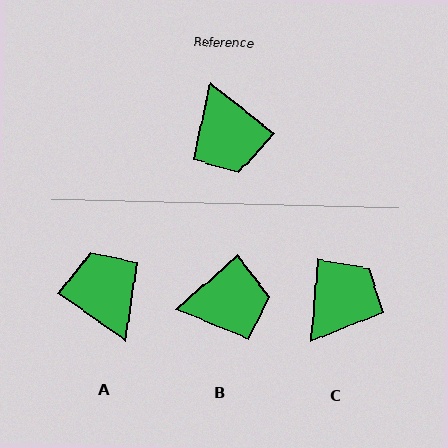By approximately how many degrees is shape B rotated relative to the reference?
Approximately 80 degrees counter-clockwise.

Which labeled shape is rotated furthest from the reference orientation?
A, about 176 degrees away.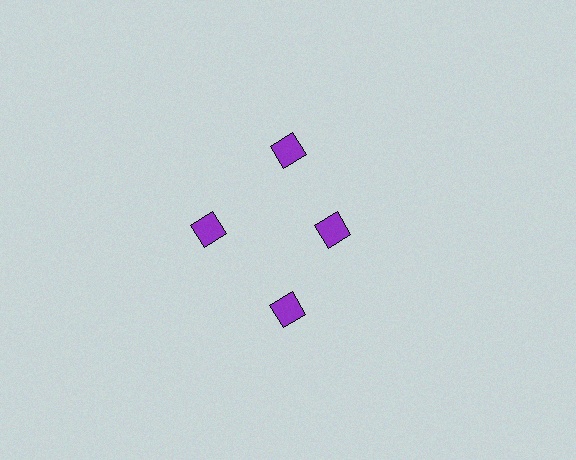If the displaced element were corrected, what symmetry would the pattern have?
It would have 4-fold rotational symmetry — the pattern would map onto itself every 90 degrees.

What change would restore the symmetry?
The symmetry would be restored by moving it outward, back onto the ring so that all 4 diamonds sit at equal angles and equal distance from the center.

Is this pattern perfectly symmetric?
No. The 4 purple diamonds are arranged in a ring, but one element near the 3 o'clock position is pulled inward toward the center, breaking the 4-fold rotational symmetry.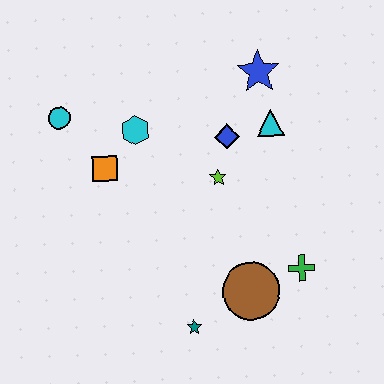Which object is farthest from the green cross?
The cyan circle is farthest from the green cross.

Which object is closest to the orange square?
The cyan hexagon is closest to the orange square.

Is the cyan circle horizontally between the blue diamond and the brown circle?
No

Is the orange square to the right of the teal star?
No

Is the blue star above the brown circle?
Yes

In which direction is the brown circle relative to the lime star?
The brown circle is below the lime star.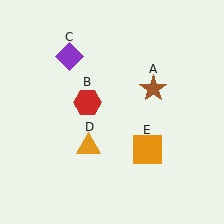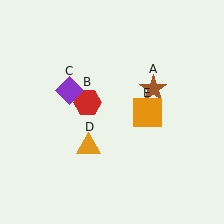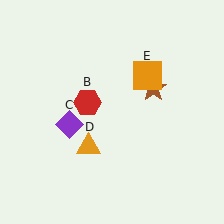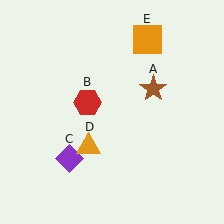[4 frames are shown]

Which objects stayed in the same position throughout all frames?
Brown star (object A) and red hexagon (object B) and orange triangle (object D) remained stationary.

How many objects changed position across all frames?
2 objects changed position: purple diamond (object C), orange square (object E).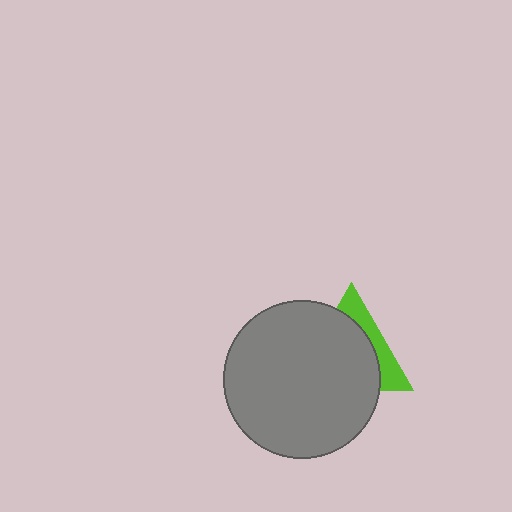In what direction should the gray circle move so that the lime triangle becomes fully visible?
The gray circle should move toward the lower-left. That is the shortest direction to clear the overlap and leave the lime triangle fully visible.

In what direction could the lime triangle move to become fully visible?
The lime triangle could move toward the upper-right. That would shift it out from behind the gray circle entirely.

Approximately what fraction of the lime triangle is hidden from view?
Roughly 70% of the lime triangle is hidden behind the gray circle.